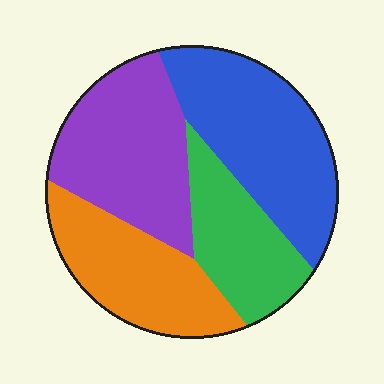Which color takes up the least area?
Green, at roughly 20%.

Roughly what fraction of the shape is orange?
Orange takes up about one quarter (1/4) of the shape.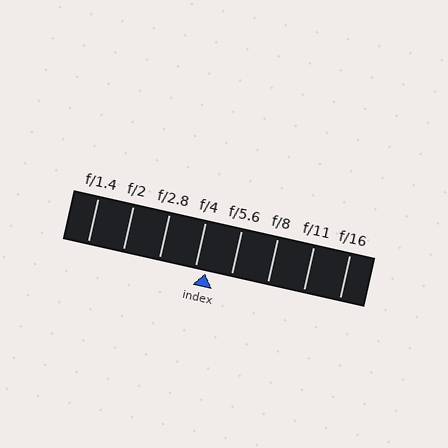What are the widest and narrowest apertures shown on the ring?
The widest aperture shown is f/1.4 and the narrowest is f/16.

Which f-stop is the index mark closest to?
The index mark is closest to f/4.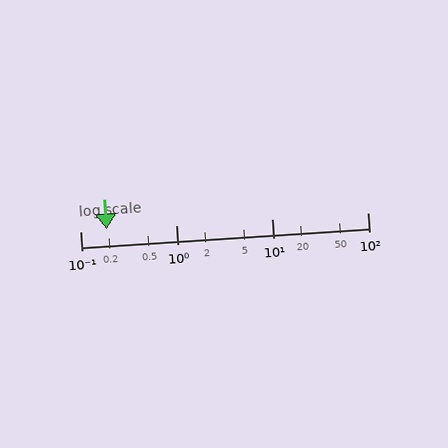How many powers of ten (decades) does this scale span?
The scale spans 3 decades, from 0.1 to 100.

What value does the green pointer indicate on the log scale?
The pointer indicates approximately 0.19.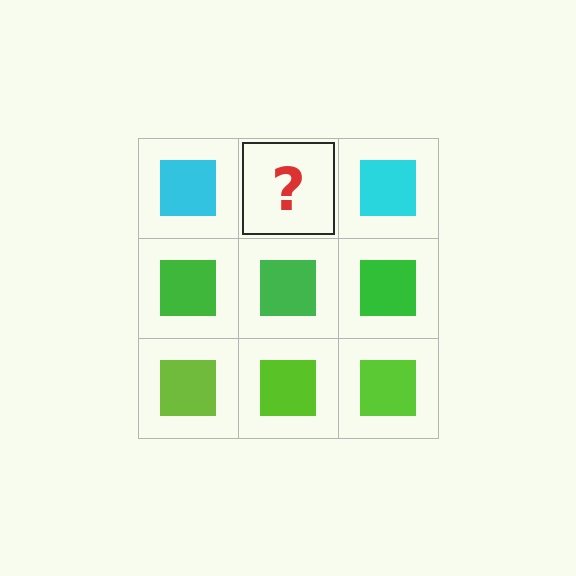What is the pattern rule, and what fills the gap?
The rule is that each row has a consistent color. The gap should be filled with a cyan square.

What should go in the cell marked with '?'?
The missing cell should contain a cyan square.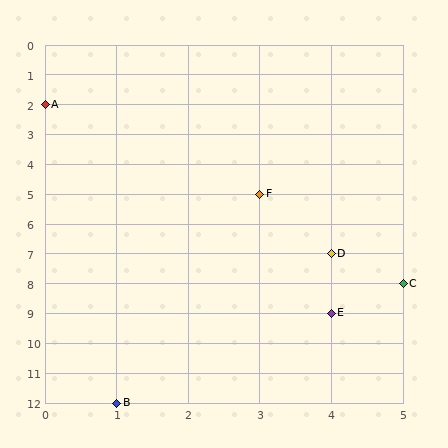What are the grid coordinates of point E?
Point E is at grid coordinates (4, 9).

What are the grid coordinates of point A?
Point A is at grid coordinates (0, 2).